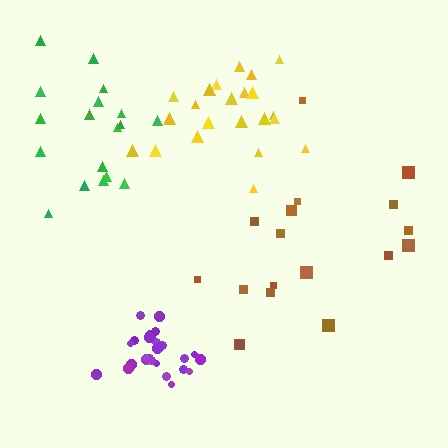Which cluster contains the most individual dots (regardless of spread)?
Purple (25).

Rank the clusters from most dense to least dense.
purple, yellow, green, brown.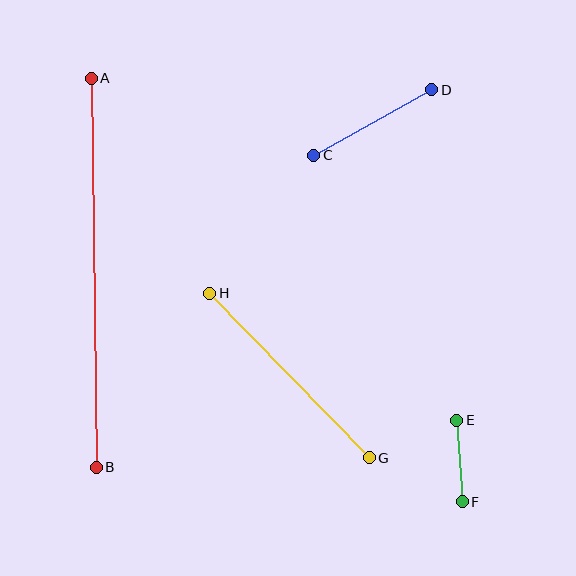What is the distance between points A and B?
The distance is approximately 389 pixels.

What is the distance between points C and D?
The distance is approximately 135 pixels.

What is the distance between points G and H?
The distance is approximately 229 pixels.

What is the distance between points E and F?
The distance is approximately 82 pixels.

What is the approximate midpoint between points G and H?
The midpoint is at approximately (290, 376) pixels.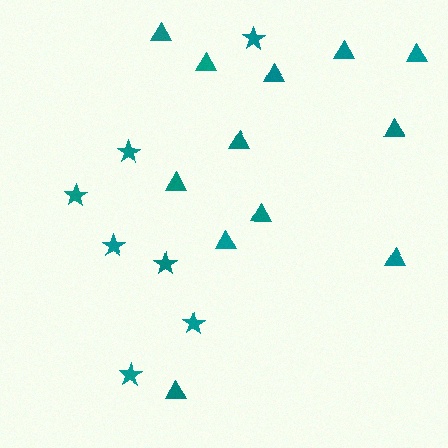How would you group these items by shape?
There are 2 groups: one group of stars (7) and one group of triangles (12).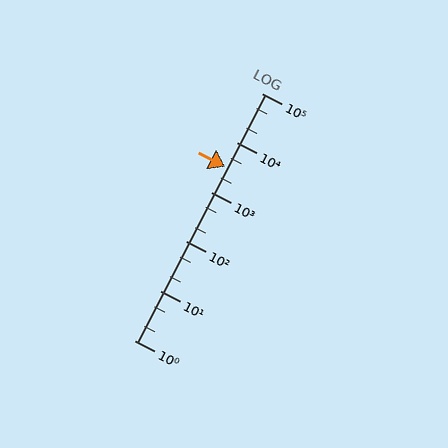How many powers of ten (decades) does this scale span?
The scale spans 5 decades, from 1 to 100000.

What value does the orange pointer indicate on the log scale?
The pointer indicates approximately 3300.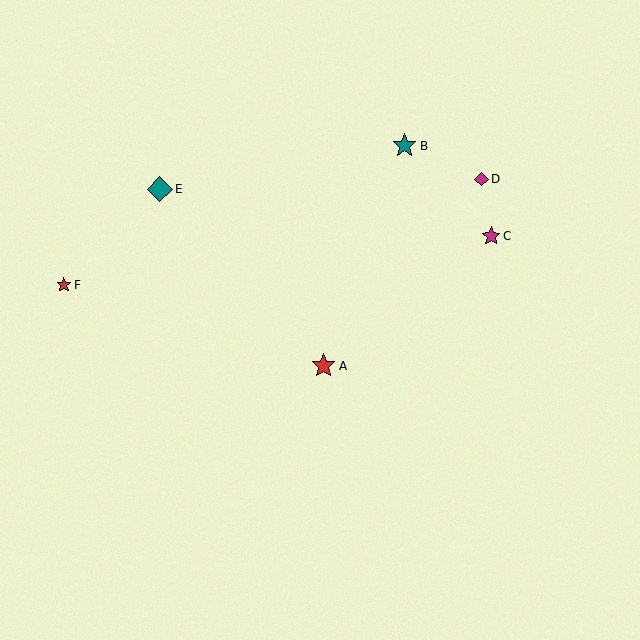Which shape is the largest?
The teal diamond (labeled E) is the largest.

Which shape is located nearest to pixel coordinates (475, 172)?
The magenta diamond (labeled D) at (481, 179) is nearest to that location.